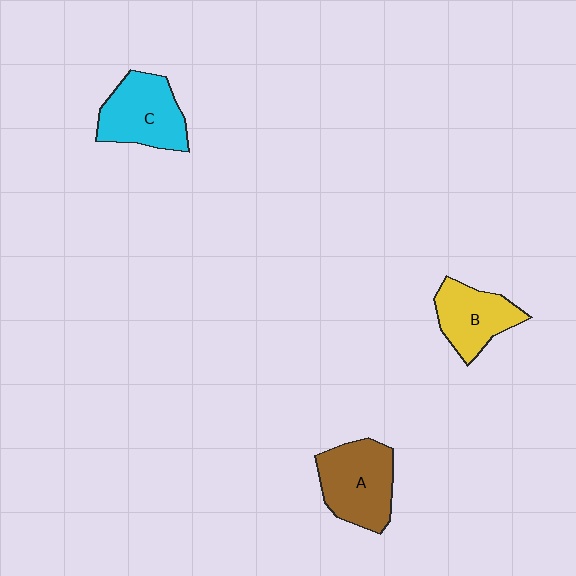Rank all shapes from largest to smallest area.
From largest to smallest: A (brown), C (cyan), B (yellow).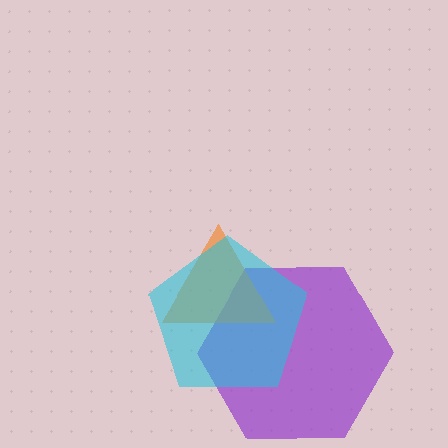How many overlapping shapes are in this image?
There are 3 overlapping shapes in the image.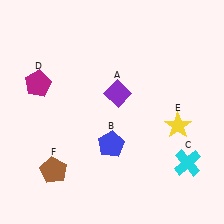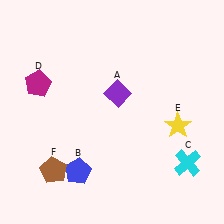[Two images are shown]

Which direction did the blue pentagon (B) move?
The blue pentagon (B) moved left.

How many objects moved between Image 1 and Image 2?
1 object moved between the two images.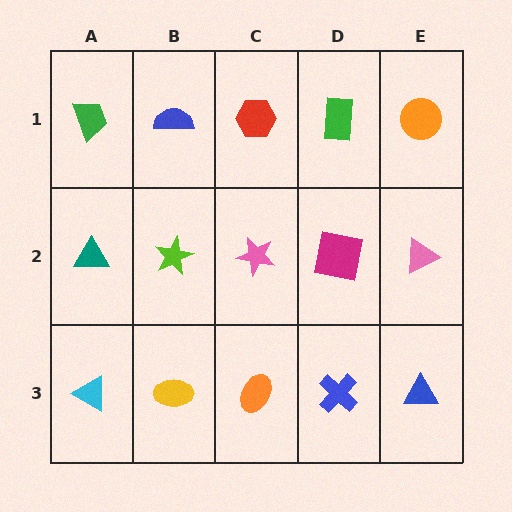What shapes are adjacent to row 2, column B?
A blue semicircle (row 1, column B), a yellow ellipse (row 3, column B), a teal triangle (row 2, column A), a pink star (row 2, column C).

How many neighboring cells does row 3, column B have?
3.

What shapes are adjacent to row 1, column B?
A lime star (row 2, column B), a green trapezoid (row 1, column A), a red hexagon (row 1, column C).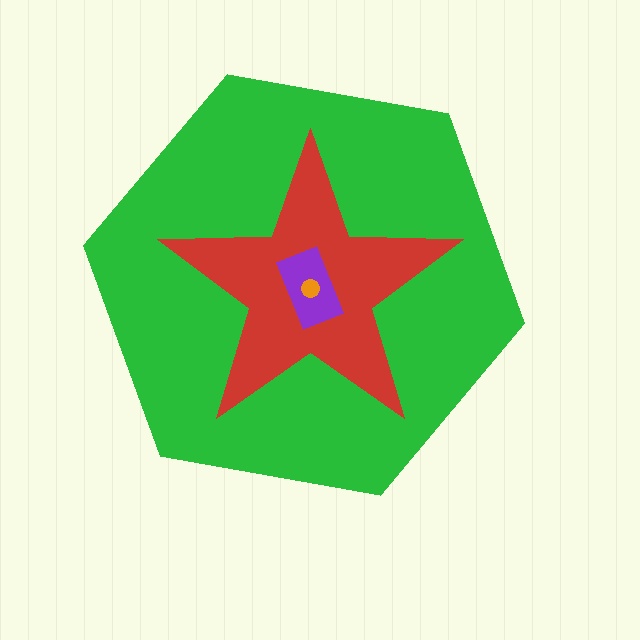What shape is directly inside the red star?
The purple rectangle.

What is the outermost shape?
The green hexagon.